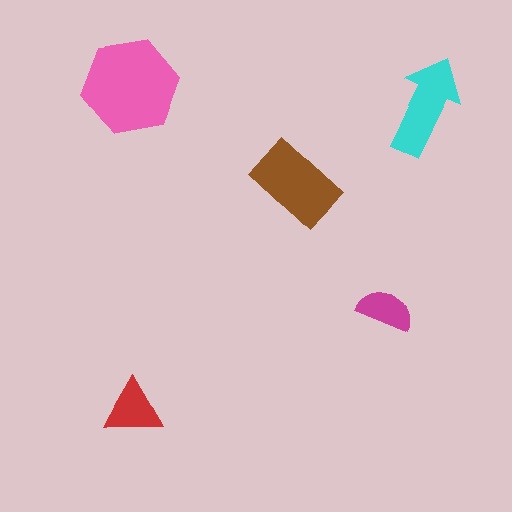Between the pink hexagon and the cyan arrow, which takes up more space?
The pink hexagon.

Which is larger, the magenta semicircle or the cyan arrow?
The cyan arrow.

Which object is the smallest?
The magenta semicircle.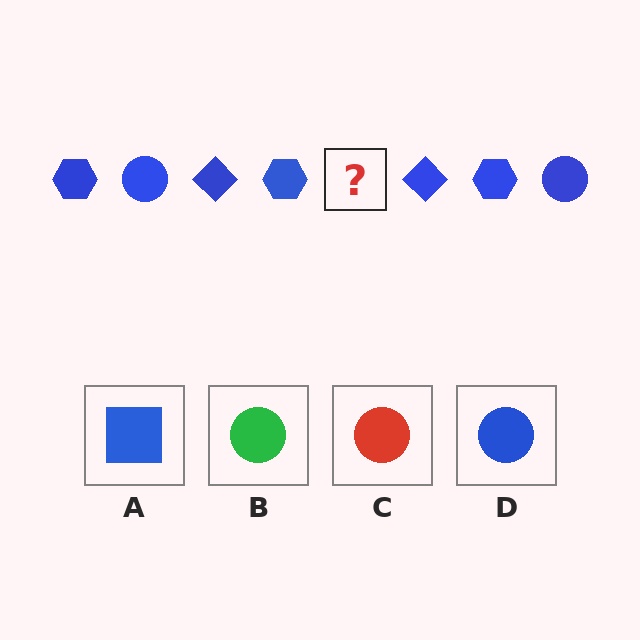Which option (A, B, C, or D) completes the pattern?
D.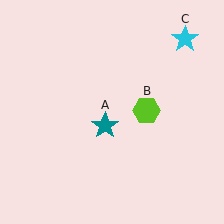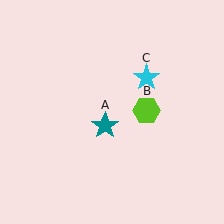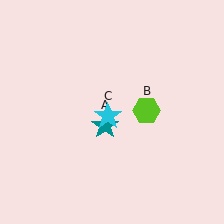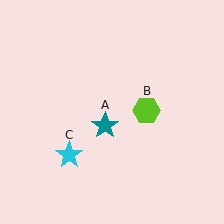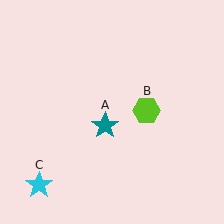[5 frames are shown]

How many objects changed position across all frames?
1 object changed position: cyan star (object C).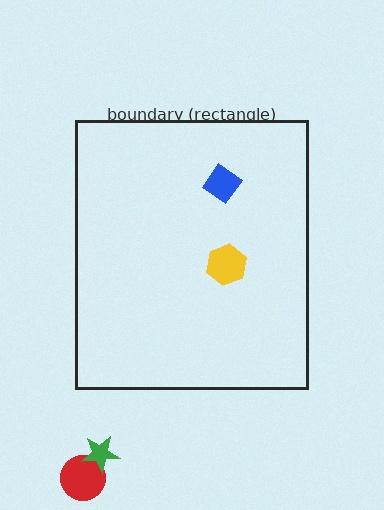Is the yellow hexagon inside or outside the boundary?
Inside.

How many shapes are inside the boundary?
2 inside, 2 outside.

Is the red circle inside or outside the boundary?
Outside.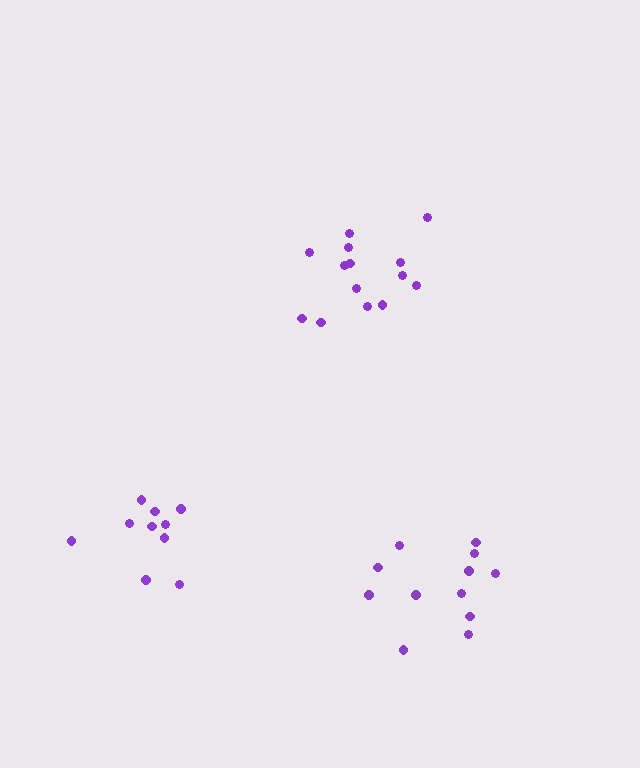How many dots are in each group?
Group 1: 14 dots, Group 2: 10 dots, Group 3: 12 dots (36 total).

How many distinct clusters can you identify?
There are 3 distinct clusters.